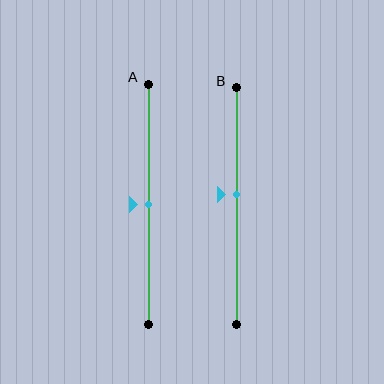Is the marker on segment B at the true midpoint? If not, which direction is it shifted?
No, the marker on segment B is shifted upward by about 5% of the segment length.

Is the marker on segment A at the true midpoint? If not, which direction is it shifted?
Yes, the marker on segment A is at the true midpoint.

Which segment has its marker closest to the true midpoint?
Segment A has its marker closest to the true midpoint.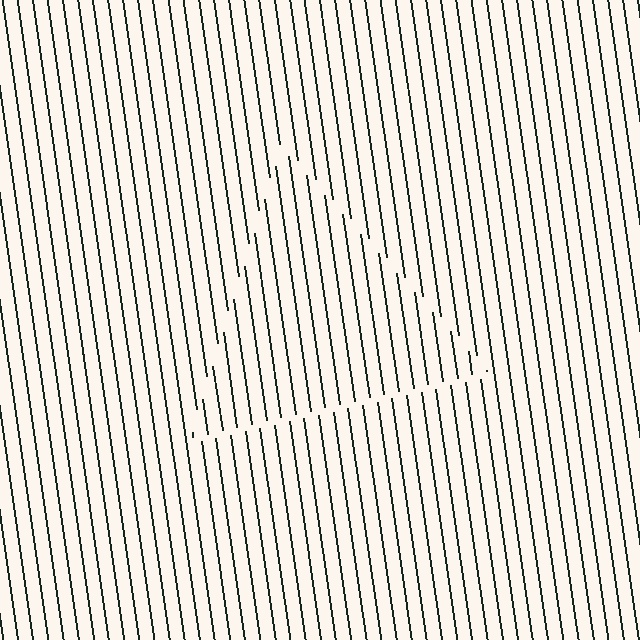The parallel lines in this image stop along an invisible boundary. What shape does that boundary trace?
An illusory triangle. The interior of the shape contains the same grating, shifted by half a period — the contour is defined by the phase discontinuity where line-ends from the inner and outer gratings abut.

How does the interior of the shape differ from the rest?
The interior of the shape contains the same grating, shifted by half a period — the contour is defined by the phase discontinuity where line-ends from the inner and outer gratings abut.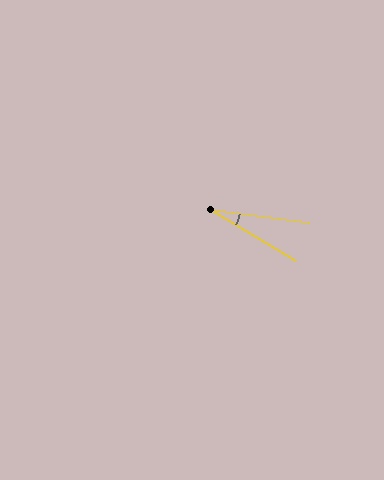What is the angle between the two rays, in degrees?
Approximately 24 degrees.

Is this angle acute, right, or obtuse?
It is acute.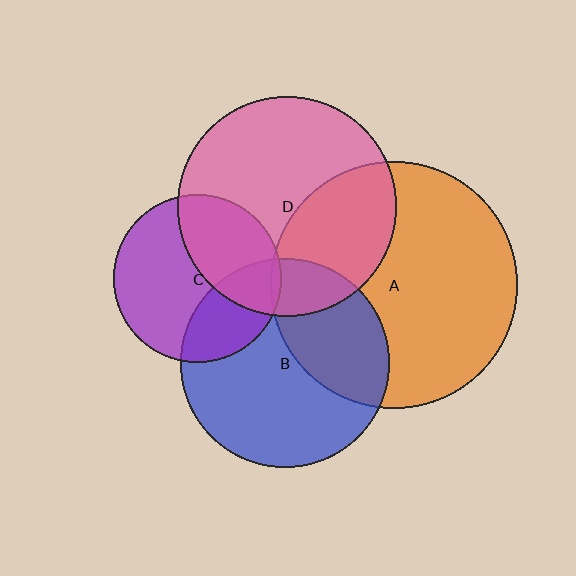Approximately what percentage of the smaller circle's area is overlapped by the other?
Approximately 5%.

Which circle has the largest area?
Circle A (orange).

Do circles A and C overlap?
Yes.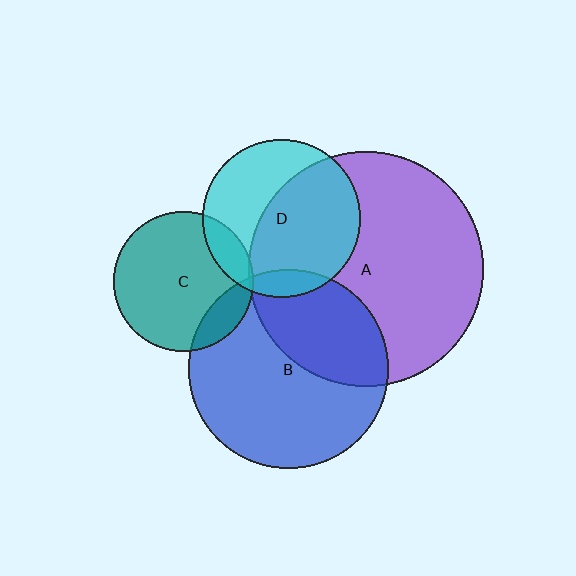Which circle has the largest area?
Circle A (purple).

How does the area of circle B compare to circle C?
Approximately 2.0 times.